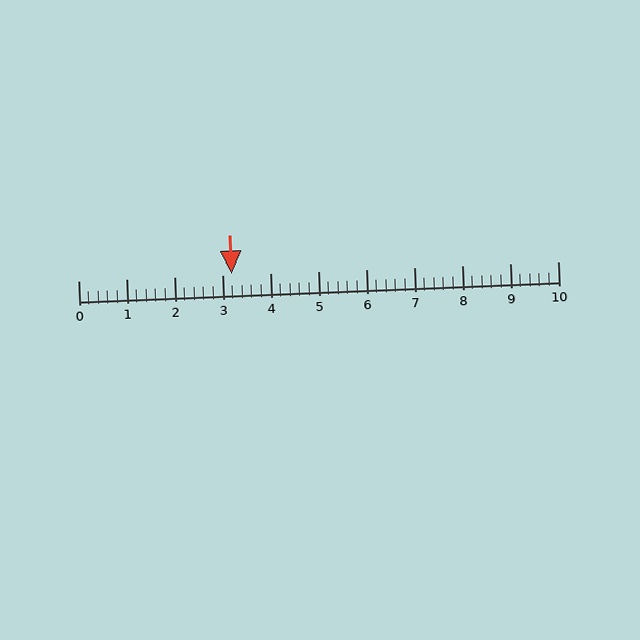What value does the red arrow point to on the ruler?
The red arrow points to approximately 3.2.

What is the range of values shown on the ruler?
The ruler shows values from 0 to 10.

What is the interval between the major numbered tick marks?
The major tick marks are spaced 1 units apart.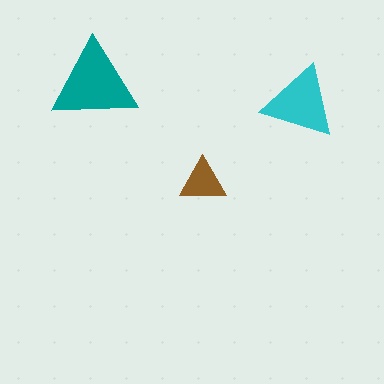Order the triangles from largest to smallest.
the teal one, the cyan one, the brown one.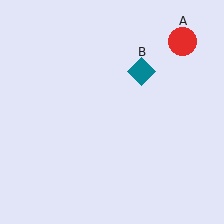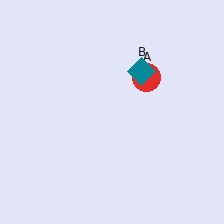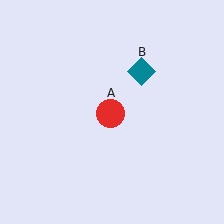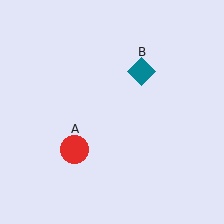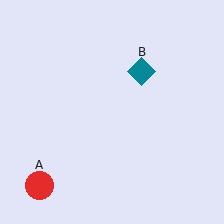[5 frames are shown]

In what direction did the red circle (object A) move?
The red circle (object A) moved down and to the left.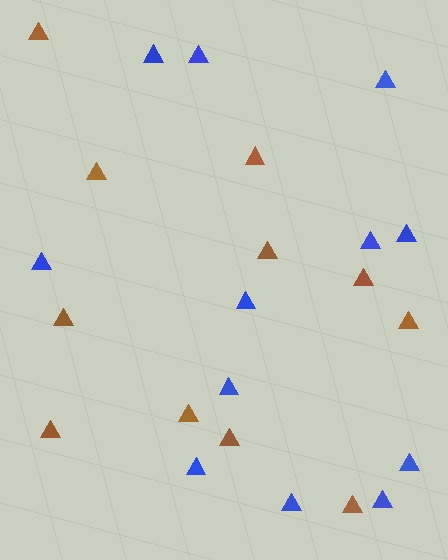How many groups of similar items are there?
There are 2 groups: one group of blue triangles (12) and one group of brown triangles (11).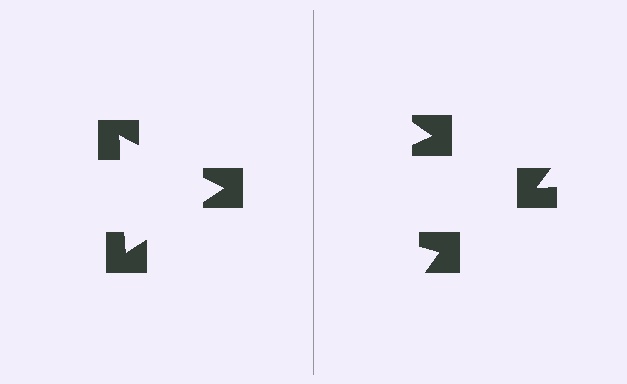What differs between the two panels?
The notched squares are positioned identically on both sides; only the wedge orientations differ. On the left they align to a triangle; on the right they are misaligned.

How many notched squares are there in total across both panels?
6 — 3 on each side.